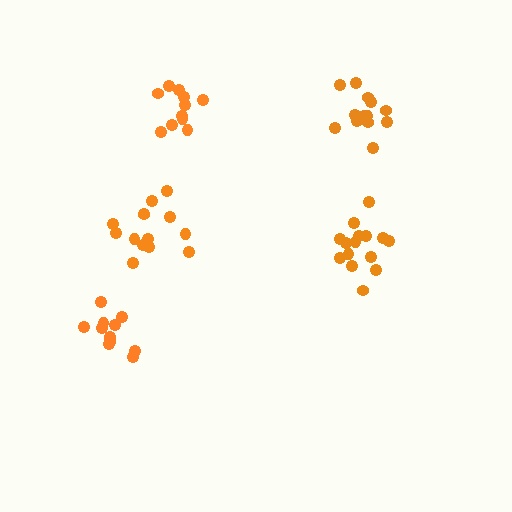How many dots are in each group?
Group 1: 14 dots, Group 2: 15 dots, Group 3: 11 dots, Group 4: 14 dots, Group 5: 12 dots (66 total).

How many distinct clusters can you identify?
There are 5 distinct clusters.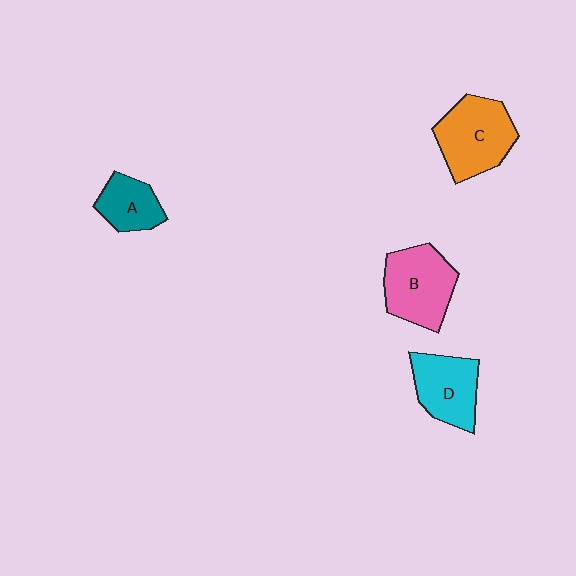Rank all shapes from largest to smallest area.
From largest to smallest: C (orange), B (pink), D (cyan), A (teal).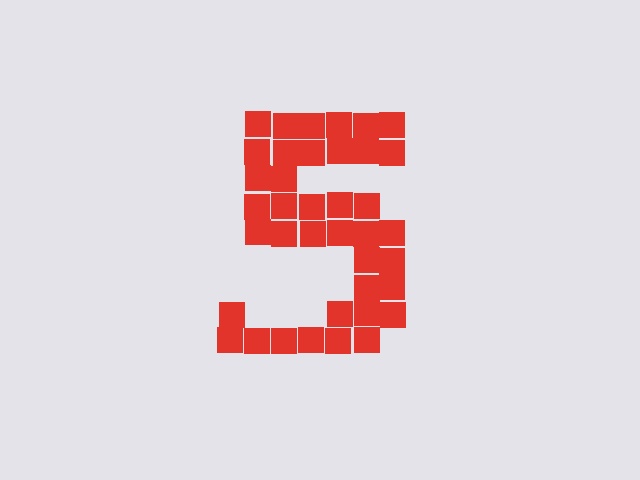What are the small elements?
The small elements are squares.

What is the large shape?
The large shape is the digit 5.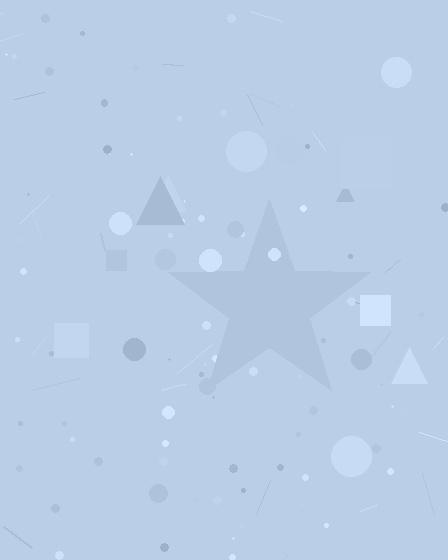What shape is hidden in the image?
A star is hidden in the image.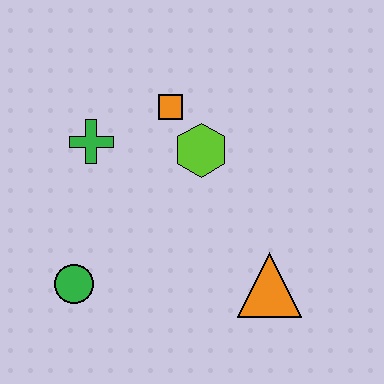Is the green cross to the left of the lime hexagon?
Yes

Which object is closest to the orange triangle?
The lime hexagon is closest to the orange triangle.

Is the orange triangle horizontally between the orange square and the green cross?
No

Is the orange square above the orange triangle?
Yes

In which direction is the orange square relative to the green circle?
The orange square is above the green circle.